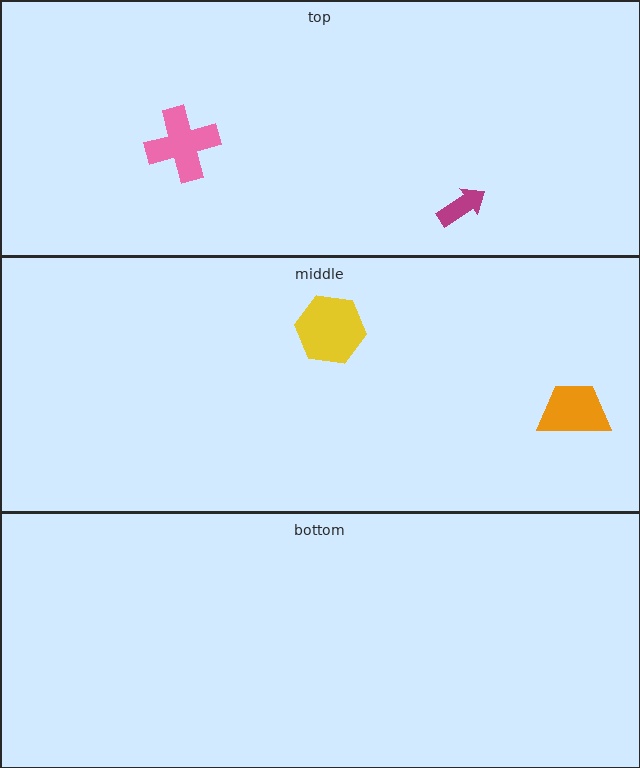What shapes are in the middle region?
The yellow hexagon, the orange trapezoid.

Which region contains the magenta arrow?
The top region.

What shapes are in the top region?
The pink cross, the magenta arrow.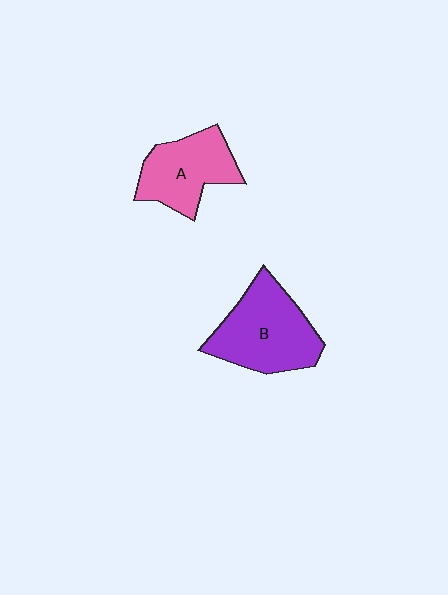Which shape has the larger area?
Shape B (purple).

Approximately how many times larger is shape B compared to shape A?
Approximately 1.3 times.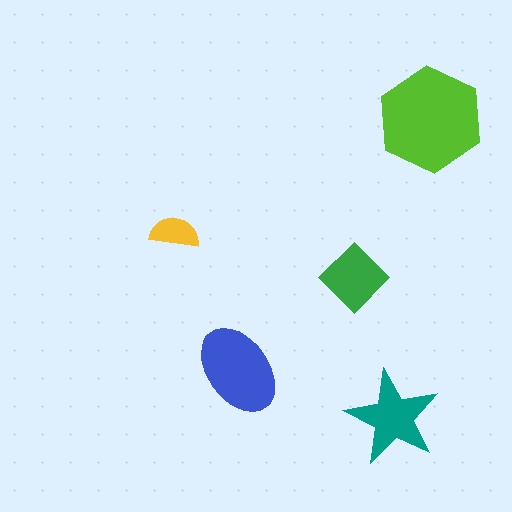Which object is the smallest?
The yellow semicircle.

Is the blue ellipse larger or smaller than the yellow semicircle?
Larger.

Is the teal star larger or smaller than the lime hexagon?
Smaller.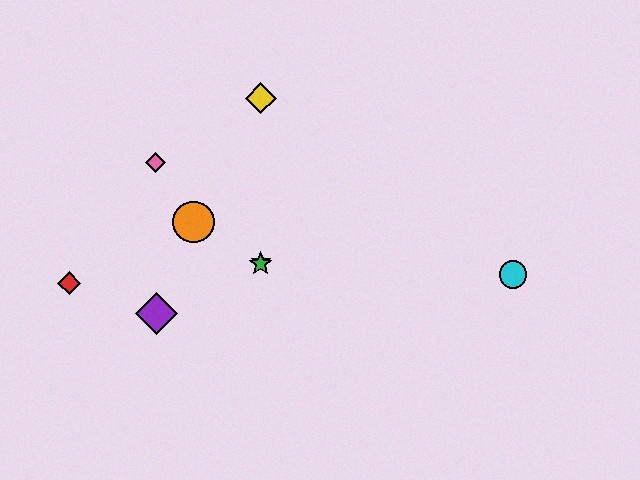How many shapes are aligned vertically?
3 shapes (the blue star, the green star, the yellow diamond) are aligned vertically.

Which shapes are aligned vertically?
The blue star, the green star, the yellow diamond are aligned vertically.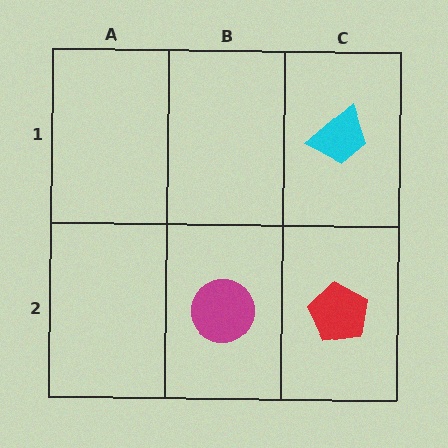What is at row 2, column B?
A magenta circle.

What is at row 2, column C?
A red pentagon.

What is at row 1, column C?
A cyan trapezoid.